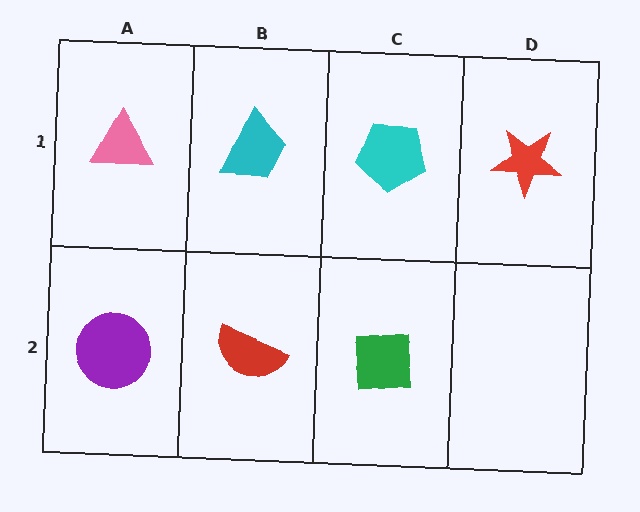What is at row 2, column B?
A red semicircle.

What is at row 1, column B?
A cyan trapezoid.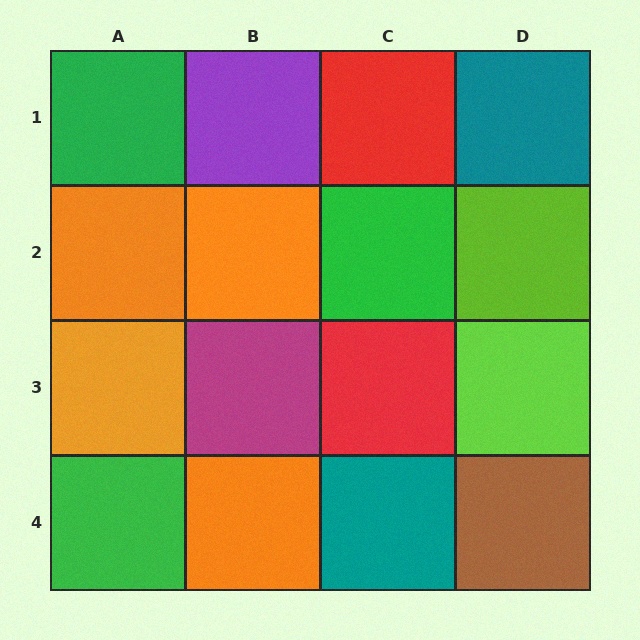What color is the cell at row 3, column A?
Orange.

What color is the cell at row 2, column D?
Lime.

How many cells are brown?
1 cell is brown.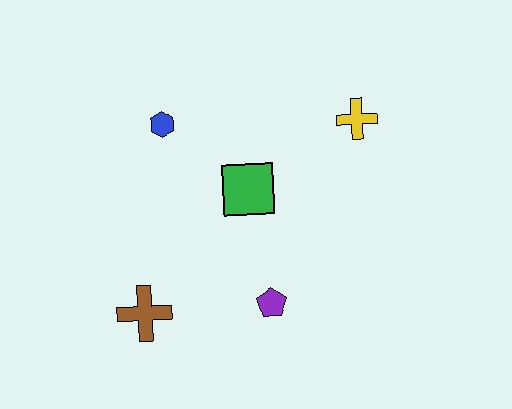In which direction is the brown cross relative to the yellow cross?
The brown cross is to the left of the yellow cross.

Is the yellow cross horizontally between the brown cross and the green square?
No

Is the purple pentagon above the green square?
No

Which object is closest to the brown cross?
The purple pentagon is closest to the brown cross.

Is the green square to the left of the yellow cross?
Yes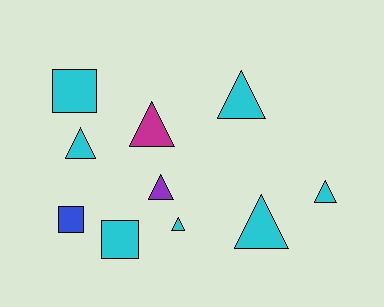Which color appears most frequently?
Cyan, with 7 objects.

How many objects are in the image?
There are 10 objects.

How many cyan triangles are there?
There are 5 cyan triangles.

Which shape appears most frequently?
Triangle, with 7 objects.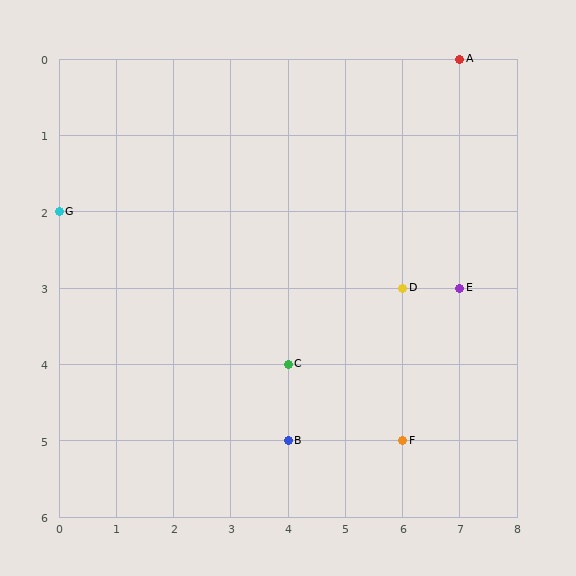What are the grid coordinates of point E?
Point E is at grid coordinates (7, 3).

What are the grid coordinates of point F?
Point F is at grid coordinates (6, 5).